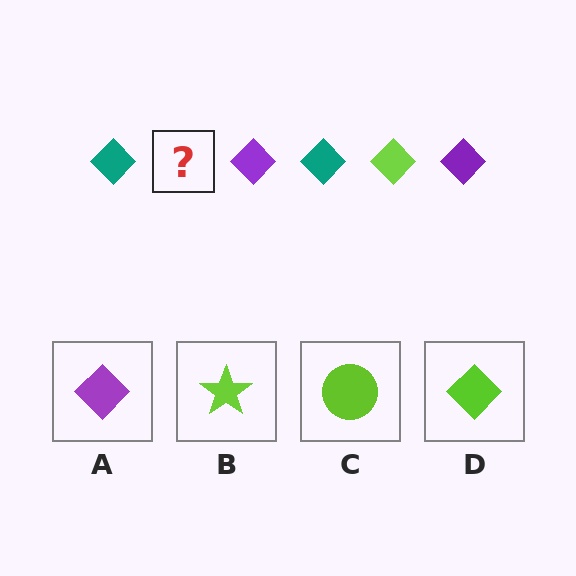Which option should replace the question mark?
Option D.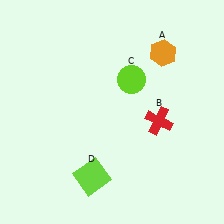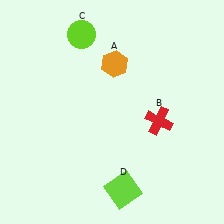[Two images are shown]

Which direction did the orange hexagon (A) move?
The orange hexagon (A) moved left.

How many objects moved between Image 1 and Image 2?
3 objects moved between the two images.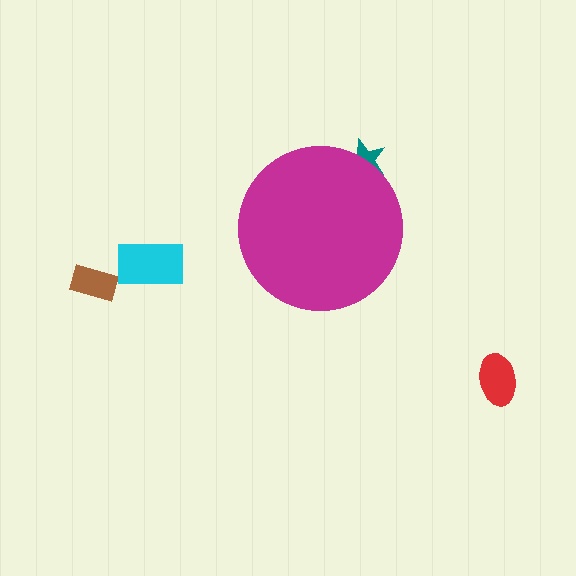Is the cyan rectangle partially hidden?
No, the cyan rectangle is fully visible.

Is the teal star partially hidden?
Yes, the teal star is partially hidden behind the magenta circle.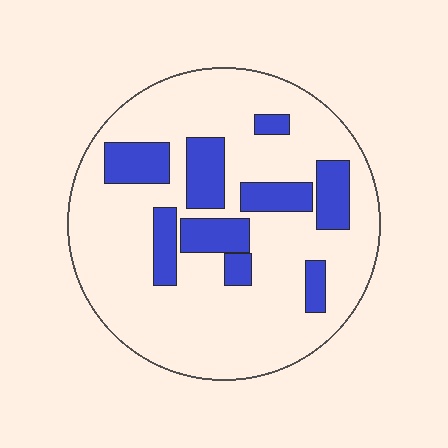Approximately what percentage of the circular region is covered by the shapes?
Approximately 20%.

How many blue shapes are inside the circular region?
9.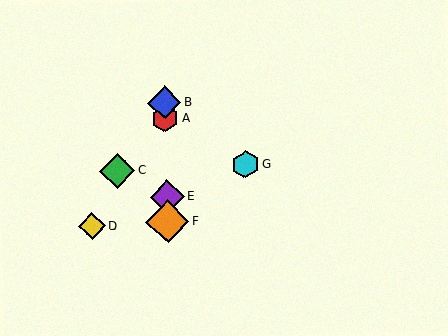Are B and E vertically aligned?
Yes, both are at x≈165.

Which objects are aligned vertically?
Objects A, B, E, F are aligned vertically.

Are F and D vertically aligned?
No, F is at x≈168 and D is at x≈92.